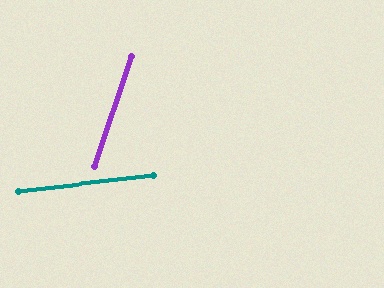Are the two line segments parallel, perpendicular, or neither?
Neither parallel nor perpendicular — they differ by about 65°.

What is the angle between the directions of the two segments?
Approximately 65 degrees.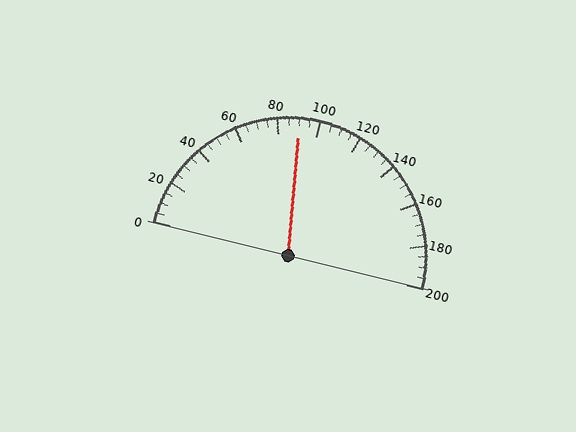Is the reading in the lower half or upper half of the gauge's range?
The reading is in the lower half of the range (0 to 200).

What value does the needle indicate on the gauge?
The needle indicates approximately 90.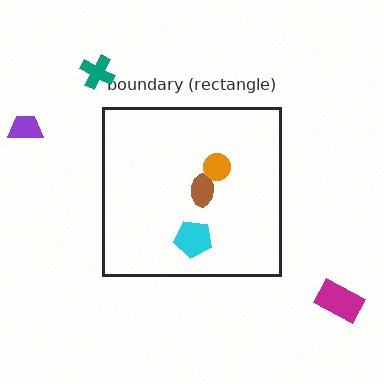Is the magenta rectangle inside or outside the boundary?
Outside.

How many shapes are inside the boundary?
3 inside, 3 outside.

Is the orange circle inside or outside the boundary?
Inside.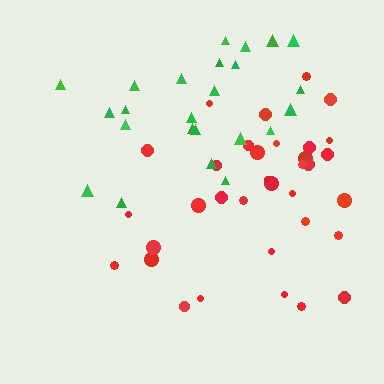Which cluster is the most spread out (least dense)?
Red.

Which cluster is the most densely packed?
Green.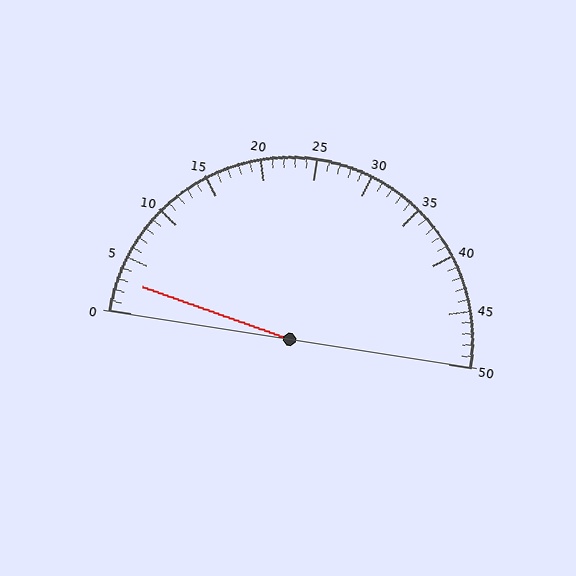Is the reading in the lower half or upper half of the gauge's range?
The reading is in the lower half of the range (0 to 50).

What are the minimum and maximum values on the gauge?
The gauge ranges from 0 to 50.